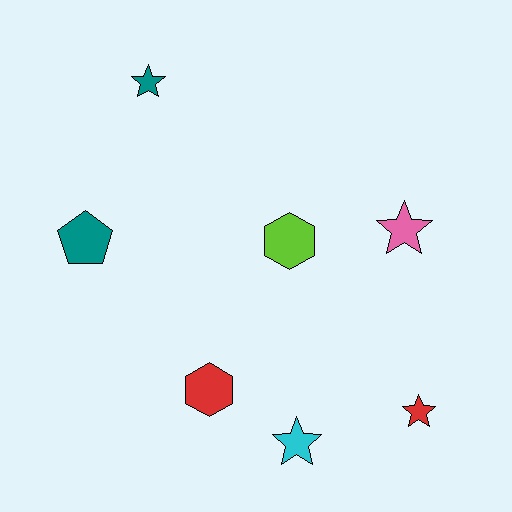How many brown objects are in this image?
There are no brown objects.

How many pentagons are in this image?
There is 1 pentagon.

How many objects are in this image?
There are 7 objects.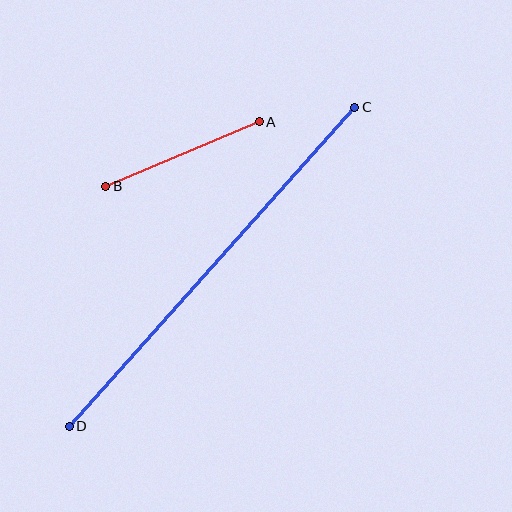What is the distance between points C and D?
The distance is approximately 428 pixels.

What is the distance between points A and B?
The distance is approximately 166 pixels.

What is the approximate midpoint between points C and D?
The midpoint is at approximately (212, 267) pixels.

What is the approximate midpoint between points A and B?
The midpoint is at approximately (183, 154) pixels.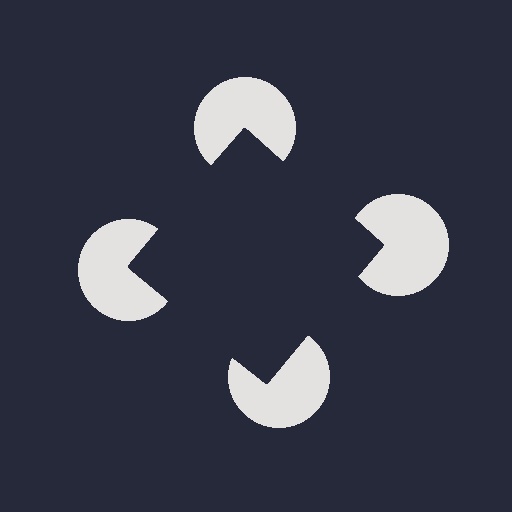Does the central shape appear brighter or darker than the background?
It typically appears slightly darker than the background, even though no actual brightness change is drawn.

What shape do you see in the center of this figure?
An illusory square — its edges are inferred from the aligned wedge cuts in the pac-man discs, not physically drawn.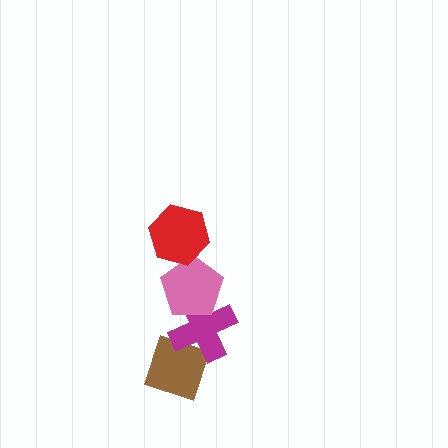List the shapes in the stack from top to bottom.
From top to bottom: the red hexagon, the pink pentagon, the magenta cross, the brown diamond.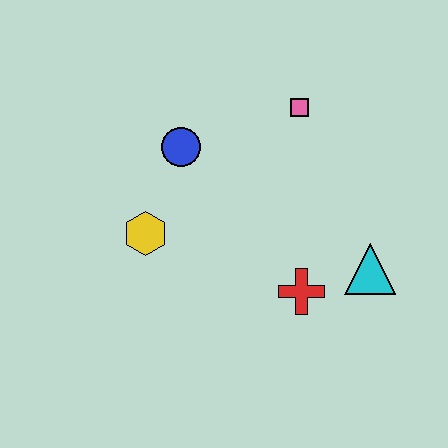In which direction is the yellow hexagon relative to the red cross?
The yellow hexagon is to the left of the red cross.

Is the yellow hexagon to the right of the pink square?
No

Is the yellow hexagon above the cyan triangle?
Yes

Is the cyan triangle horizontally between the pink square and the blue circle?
No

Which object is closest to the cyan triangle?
The red cross is closest to the cyan triangle.